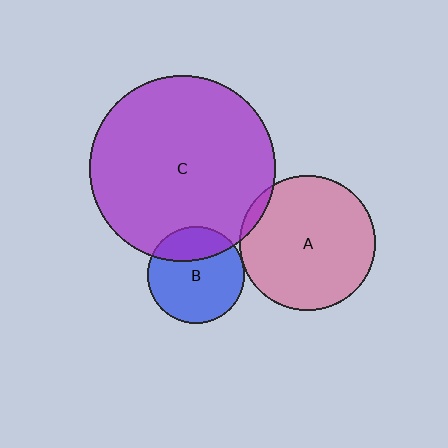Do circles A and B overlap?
Yes.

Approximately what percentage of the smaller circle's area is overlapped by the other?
Approximately 5%.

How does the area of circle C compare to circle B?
Approximately 3.7 times.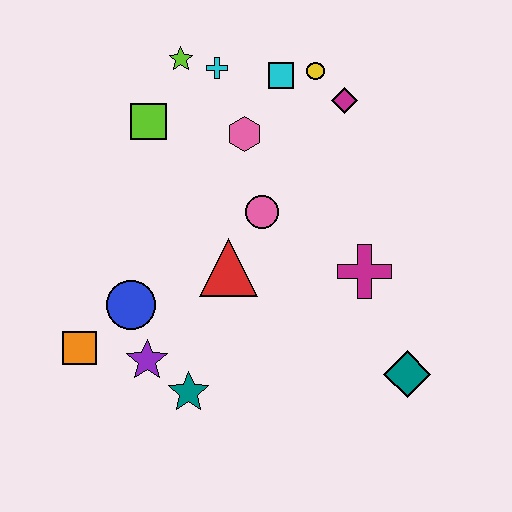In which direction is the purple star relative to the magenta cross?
The purple star is to the left of the magenta cross.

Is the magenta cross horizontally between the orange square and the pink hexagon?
No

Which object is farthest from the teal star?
The yellow circle is farthest from the teal star.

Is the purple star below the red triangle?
Yes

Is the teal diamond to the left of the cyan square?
No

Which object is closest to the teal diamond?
The magenta cross is closest to the teal diamond.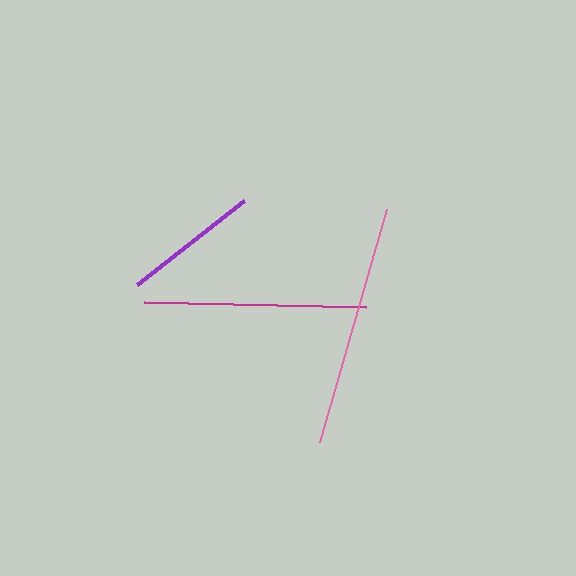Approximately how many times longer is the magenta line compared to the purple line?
The magenta line is approximately 1.6 times the length of the purple line.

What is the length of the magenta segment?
The magenta segment is approximately 223 pixels long.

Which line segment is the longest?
The pink line is the longest at approximately 242 pixels.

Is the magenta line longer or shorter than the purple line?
The magenta line is longer than the purple line.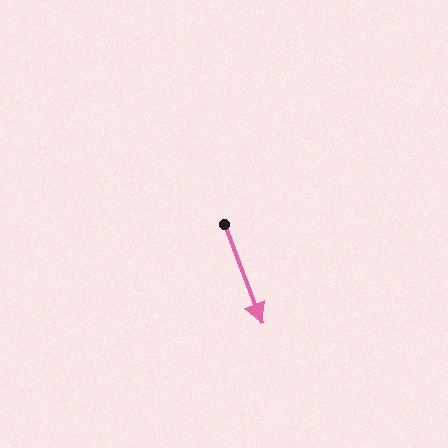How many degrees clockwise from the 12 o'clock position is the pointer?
Approximately 159 degrees.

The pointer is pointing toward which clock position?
Roughly 5 o'clock.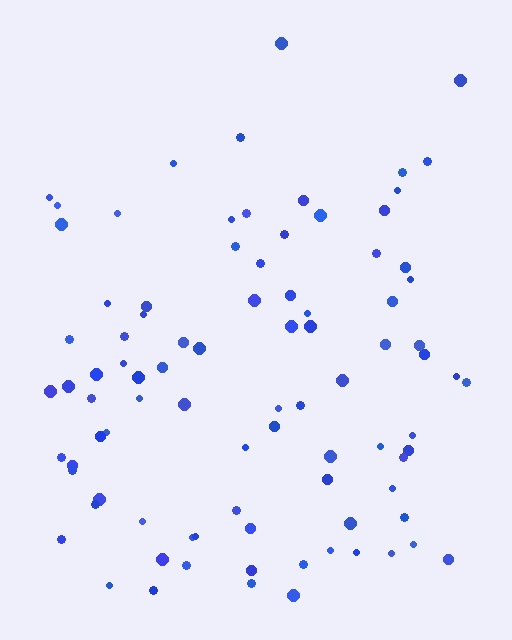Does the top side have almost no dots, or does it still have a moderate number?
Still a moderate number, just noticeably fewer than the bottom.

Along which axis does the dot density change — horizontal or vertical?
Vertical.